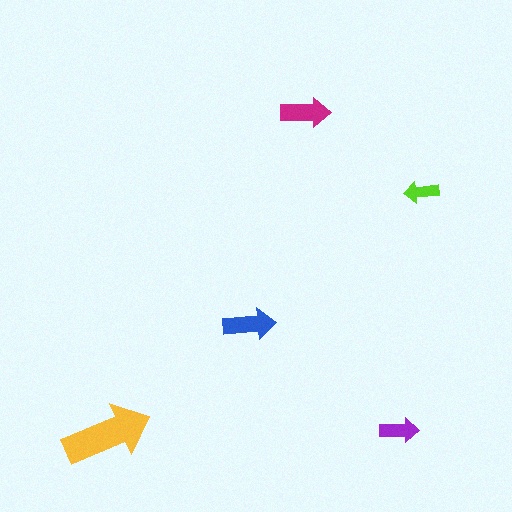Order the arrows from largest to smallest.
the yellow one, the blue one, the magenta one, the purple one, the lime one.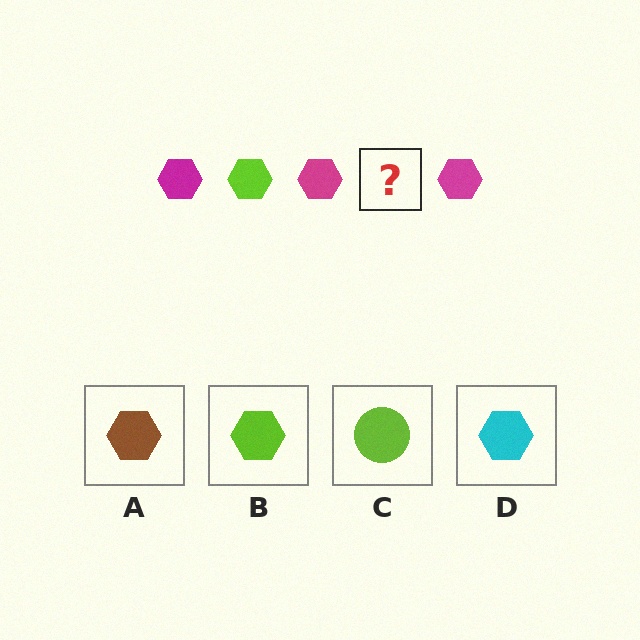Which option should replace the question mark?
Option B.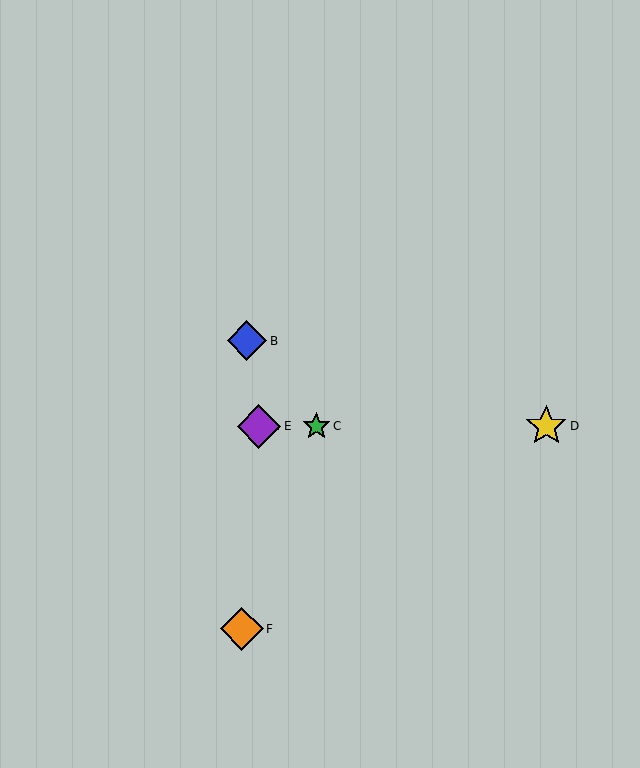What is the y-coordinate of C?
Object C is at y≈426.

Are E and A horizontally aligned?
Yes, both are at y≈426.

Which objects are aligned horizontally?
Objects A, C, D, E are aligned horizontally.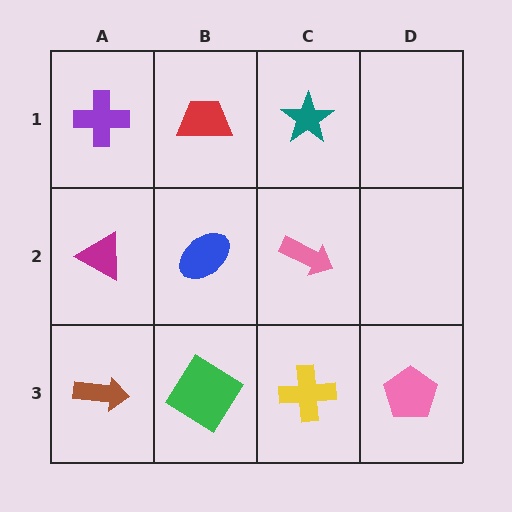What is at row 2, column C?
A pink arrow.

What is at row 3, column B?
A green diamond.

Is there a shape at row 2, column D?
No, that cell is empty.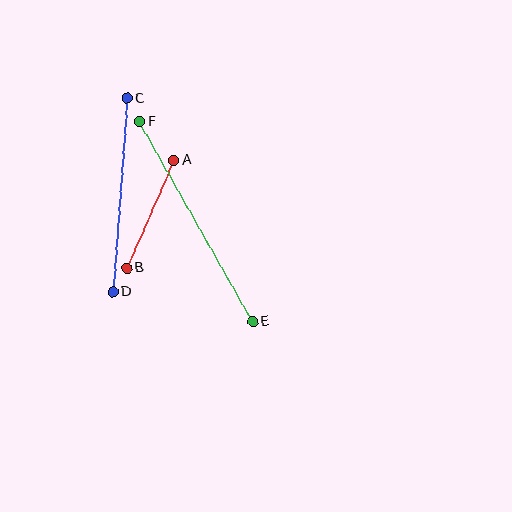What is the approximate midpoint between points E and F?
The midpoint is at approximately (196, 221) pixels.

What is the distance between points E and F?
The distance is approximately 230 pixels.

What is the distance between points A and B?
The distance is approximately 118 pixels.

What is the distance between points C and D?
The distance is approximately 194 pixels.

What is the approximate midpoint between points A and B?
The midpoint is at approximately (150, 214) pixels.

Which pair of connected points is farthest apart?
Points E and F are farthest apart.